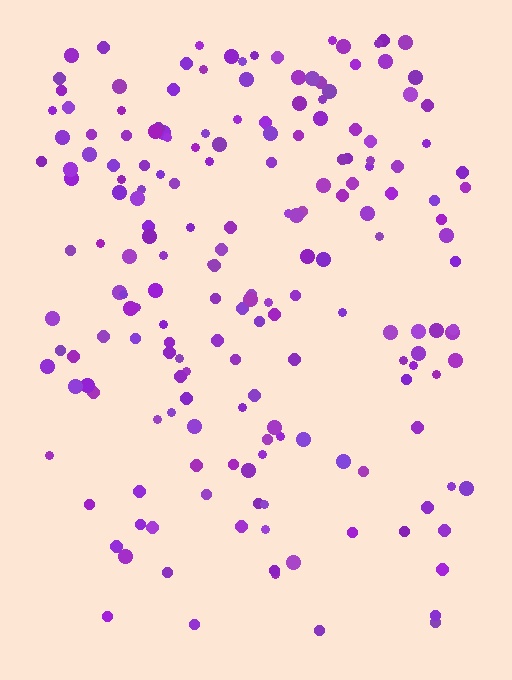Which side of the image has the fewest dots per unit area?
The bottom.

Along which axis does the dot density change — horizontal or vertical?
Vertical.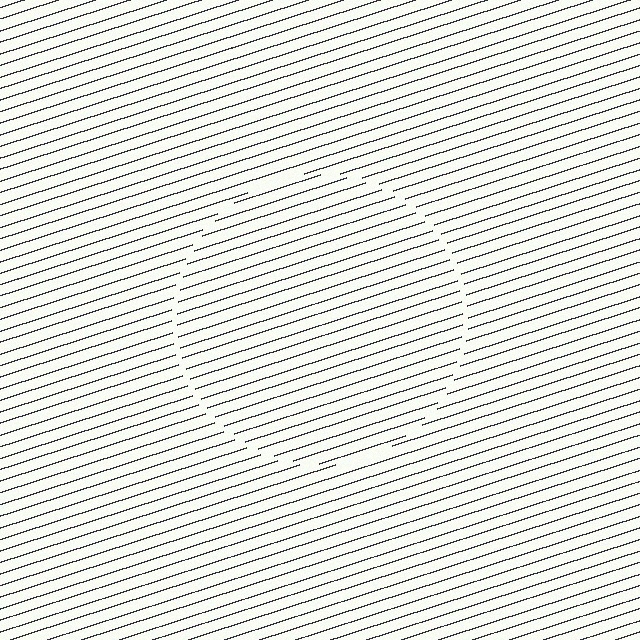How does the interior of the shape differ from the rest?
The interior of the shape contains the same grating, shifted by half a period — the contour is defined by the phase discontinuity where line-ends from the inner and outer gratings abut.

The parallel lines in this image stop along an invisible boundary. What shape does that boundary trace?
An illusory circle. The interior of the shape contains the same grating, shifted by half a period — the contour is defined by the phase discontinuity where line-ends from the inner and outer gratings abut.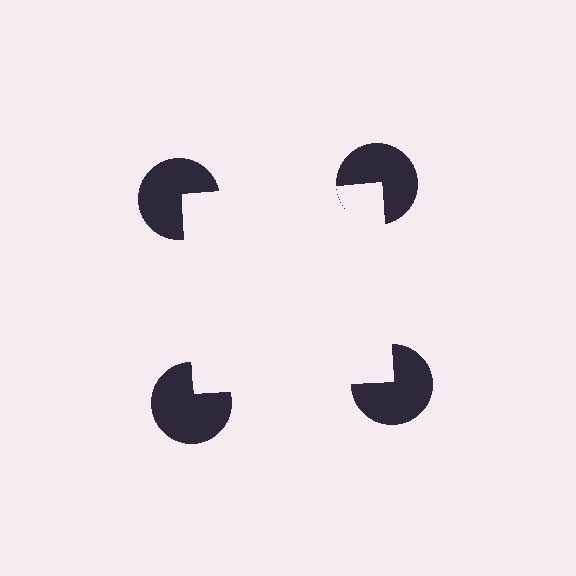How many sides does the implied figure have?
4 sides.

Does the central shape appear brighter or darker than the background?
It typically appears slightly brighter than the background, even though no actual brightness change is drawn.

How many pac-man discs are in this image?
There are 4 — one at each vertex of the illusory square.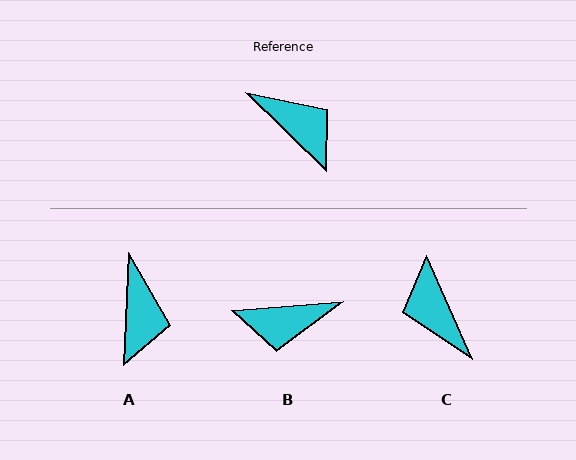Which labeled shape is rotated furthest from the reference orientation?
C, about 158 degrees away.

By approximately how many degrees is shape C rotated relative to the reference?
Approximately 158 degrees counter-clockwise.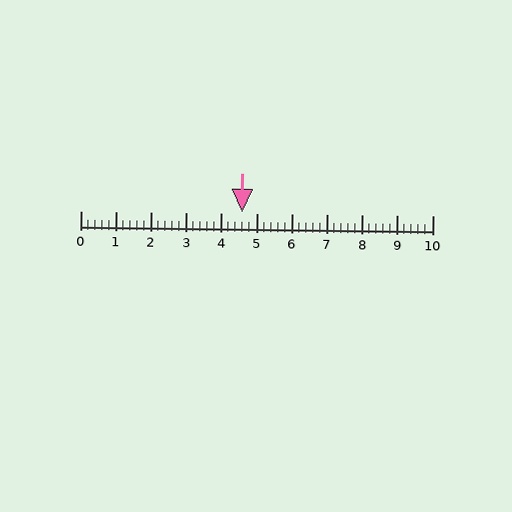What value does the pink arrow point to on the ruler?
The pink arrow points to approximately 4.6.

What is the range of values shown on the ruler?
The ruler shows values from 0 to 10.